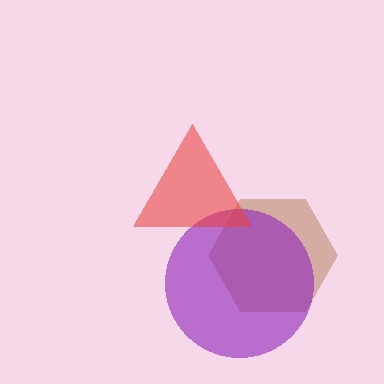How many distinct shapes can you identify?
There are 3 distinct shapes: a brown hexagon, a purple circle, a red triangle.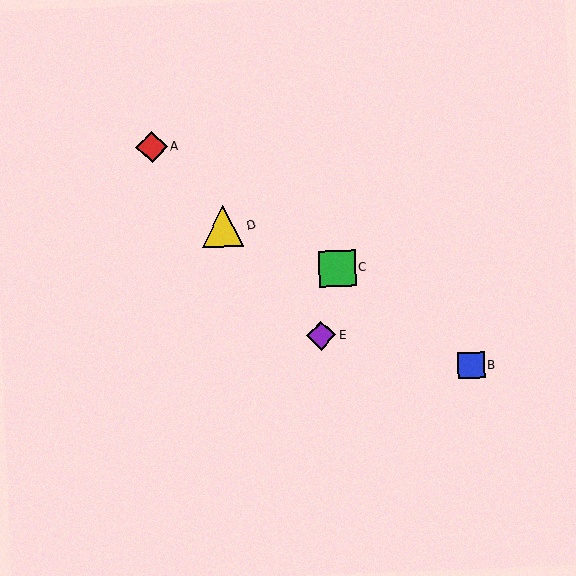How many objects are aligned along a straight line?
3 objects (A, D, E) are aligned along a straight line.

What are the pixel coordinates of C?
Object C is at (337, 268).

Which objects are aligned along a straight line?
Objects A, D, E are aligned along a straight line.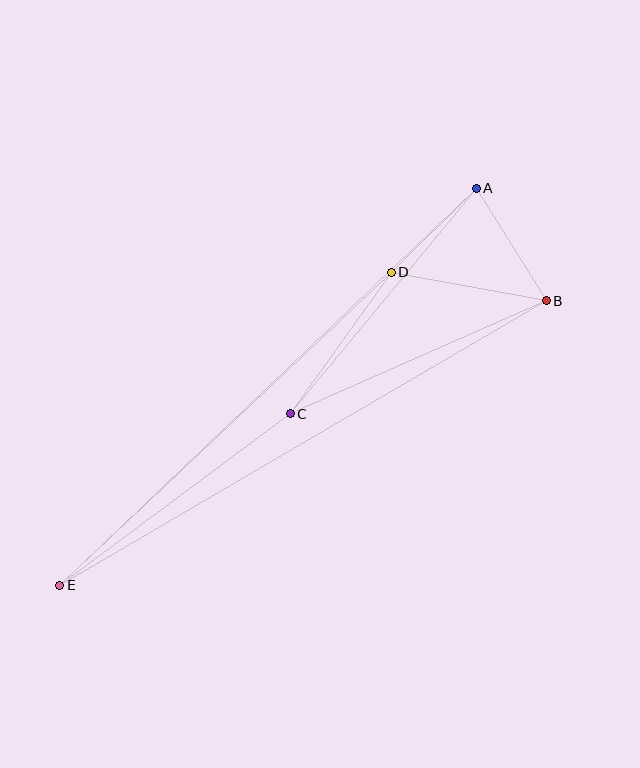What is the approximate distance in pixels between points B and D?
The distance between B and D is approximately 158 pixels.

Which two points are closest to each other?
Points A and D are closest to each other.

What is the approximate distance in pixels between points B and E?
The distance between B and E is approximately 564 pixels.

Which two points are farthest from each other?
Points A and E are farthest from each other.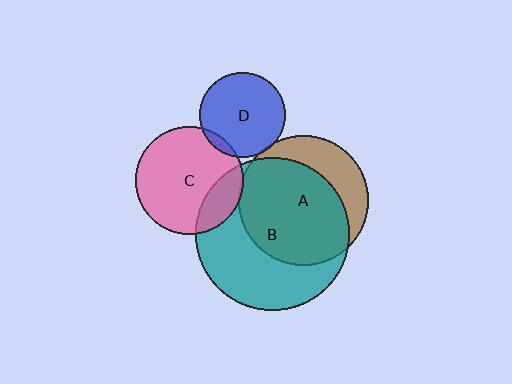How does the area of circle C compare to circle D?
Approximately 1.6 times.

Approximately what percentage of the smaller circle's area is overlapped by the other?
Approximately 5%.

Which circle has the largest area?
Circle B (teal).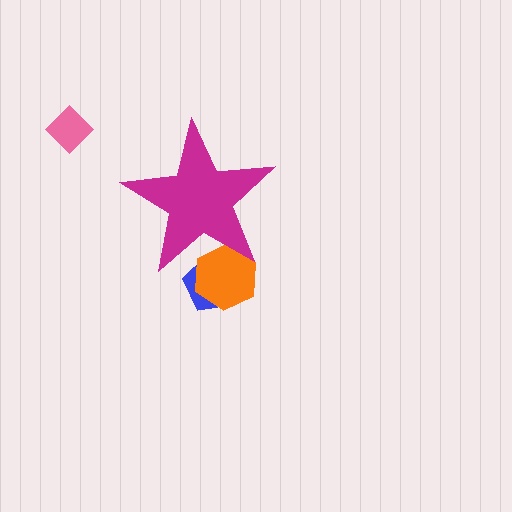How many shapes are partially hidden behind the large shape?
2 shapes are partially hidden.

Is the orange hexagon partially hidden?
Yes, the orange hexagon is partially hidden behind the magenta star.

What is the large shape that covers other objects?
A magenta star.